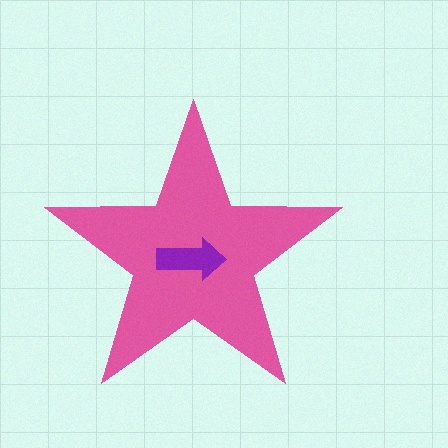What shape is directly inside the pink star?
The purple arrow.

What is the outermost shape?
The pink star.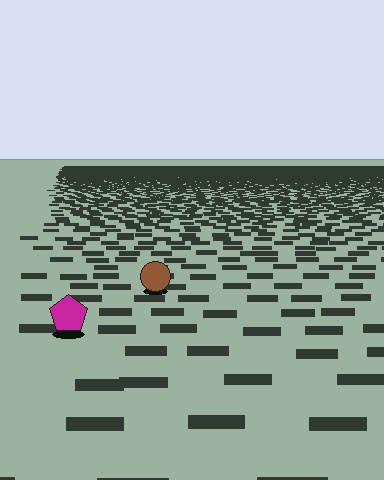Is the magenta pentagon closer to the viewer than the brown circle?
Yes. The magenta pentagon is closer — you can tell from the texture gradient: the ground texture is coarser near it.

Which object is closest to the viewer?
The magenta pentagon is closest. The texture marks near it are larger and more spread out.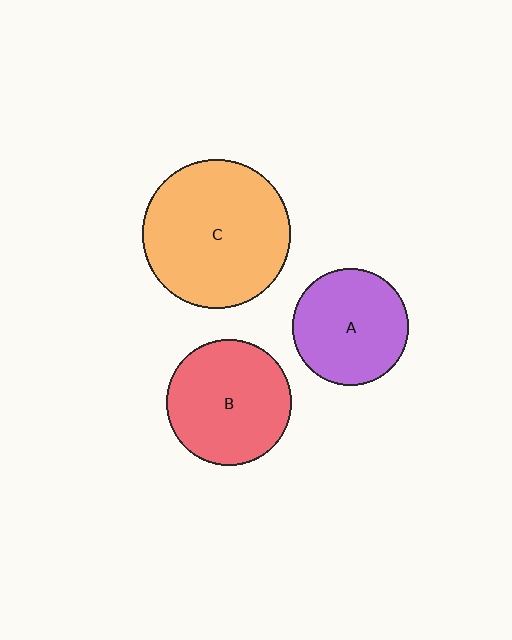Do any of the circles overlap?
No, none of the circles overlap.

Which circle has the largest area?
Circle C (orange).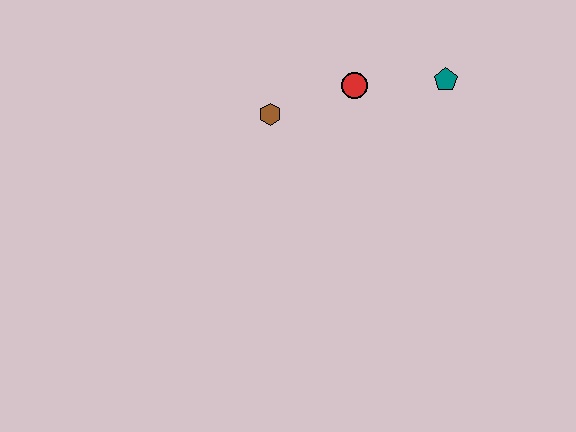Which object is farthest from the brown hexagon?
The teal pentagon is farthest from the brown hexagon.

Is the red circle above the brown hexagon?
Yes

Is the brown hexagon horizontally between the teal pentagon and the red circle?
No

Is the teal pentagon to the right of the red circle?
Yes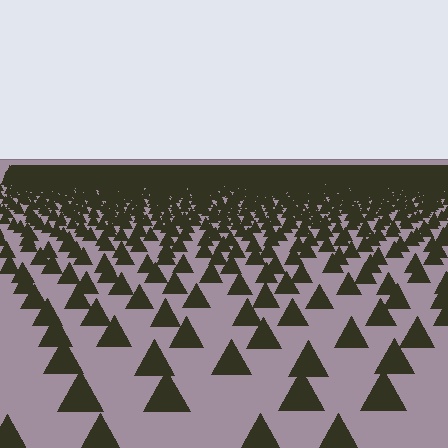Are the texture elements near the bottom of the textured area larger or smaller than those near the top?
Larger. Near the bottom, elements are closer to the viewer and appear at a bigger on-screen size.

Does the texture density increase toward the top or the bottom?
Density increases toward the top.